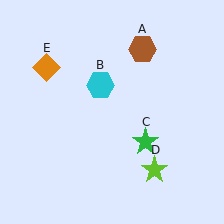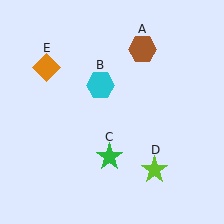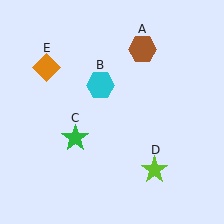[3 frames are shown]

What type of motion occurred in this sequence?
The green star (object C) rotated clockwise around the center of the scene.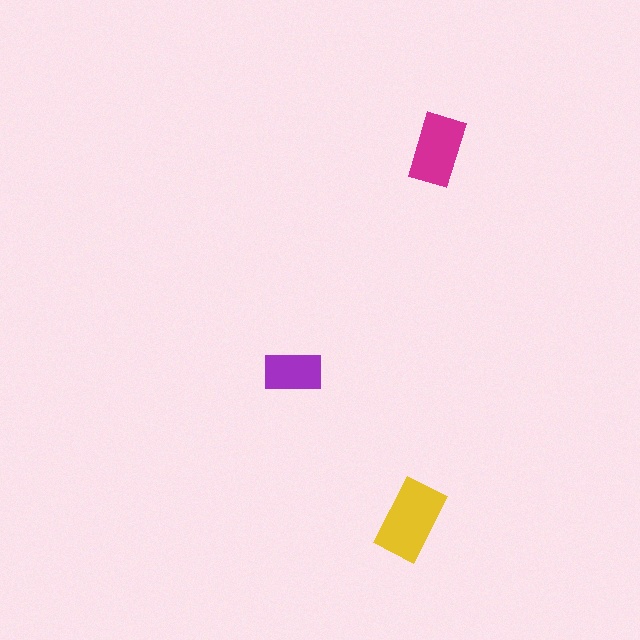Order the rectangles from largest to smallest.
the yellow one, the magenta one, the purple one.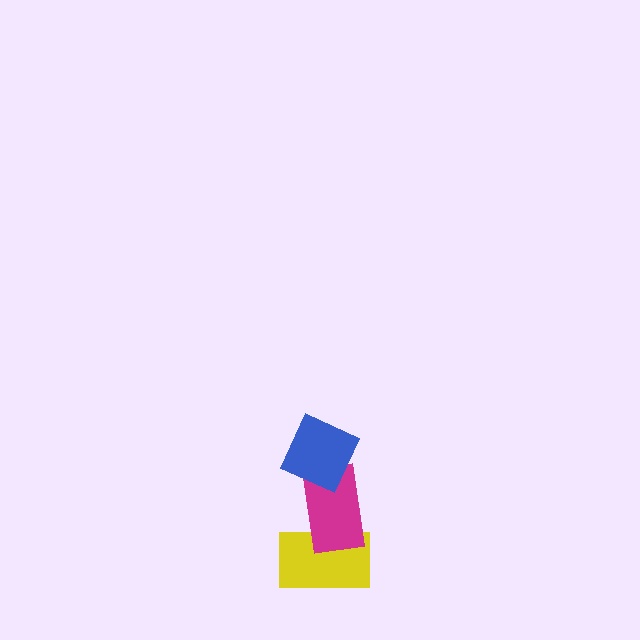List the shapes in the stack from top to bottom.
From top to bottom: the blue diamond, the magenta rectangle, the yellow rectangle.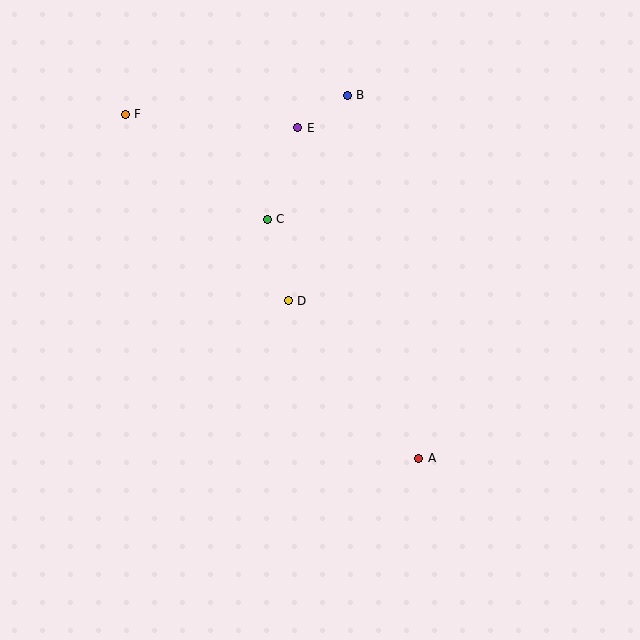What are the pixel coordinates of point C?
Point C is at (267, 219).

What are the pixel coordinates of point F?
Point F is at (125, 114).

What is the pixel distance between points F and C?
The distance between F and C is 176 pixels.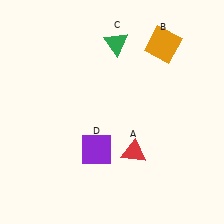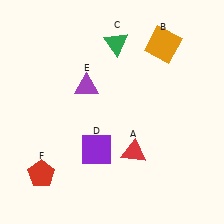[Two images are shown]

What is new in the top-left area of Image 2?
A purple triangle (E) was added in the top-left area of Image 2.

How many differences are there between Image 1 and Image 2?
There are 2 differences between the two images.